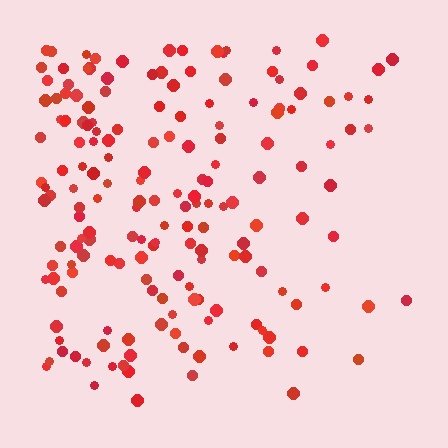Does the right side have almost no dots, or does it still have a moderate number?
Still a moderate number, just noticeably fewer than the left.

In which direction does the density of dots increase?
From right to left, with the left side densest.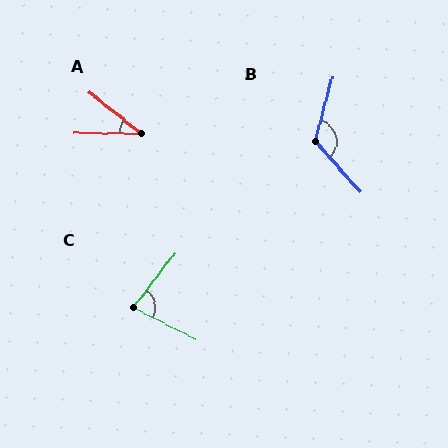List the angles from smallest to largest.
A (38°), C (80°), B (124°).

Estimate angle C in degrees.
Approximately 80 degrees.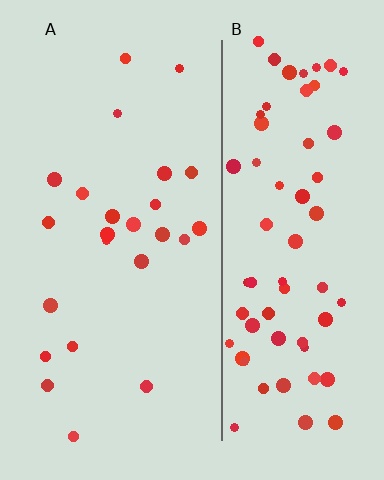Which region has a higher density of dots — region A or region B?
B (the right).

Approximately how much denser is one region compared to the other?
Approximately 2.9× — region B over region A.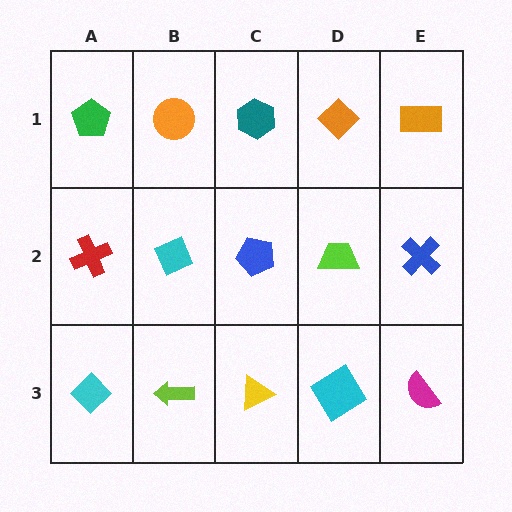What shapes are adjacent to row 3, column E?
A blue cross (row 2, column E), a cyan diamond (row 3, column D).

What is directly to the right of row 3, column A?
A lime arrow.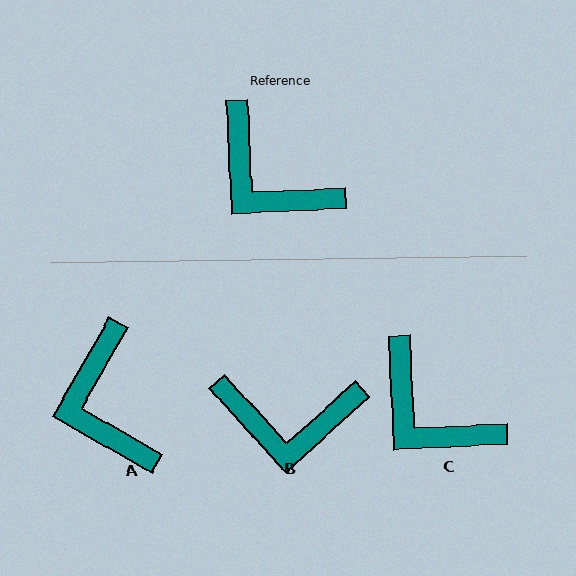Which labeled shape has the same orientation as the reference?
C.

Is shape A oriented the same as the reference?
No, it is off by about 32 degrees.